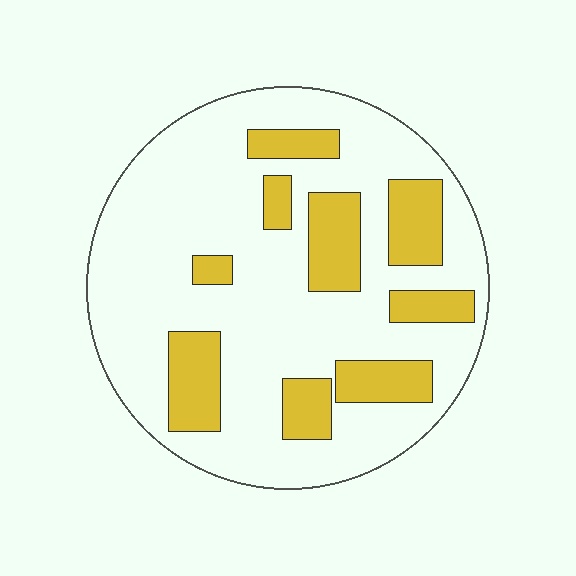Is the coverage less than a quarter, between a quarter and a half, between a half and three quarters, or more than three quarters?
Less than a quarter.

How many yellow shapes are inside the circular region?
9.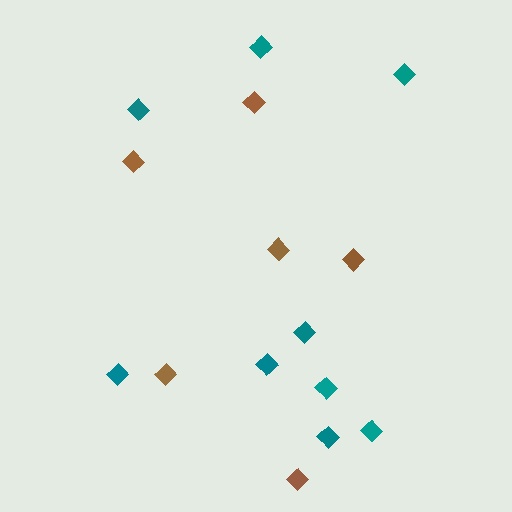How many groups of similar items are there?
There are 2 groups: one group of teal diamonds (9) and one group of brown diamonds (6).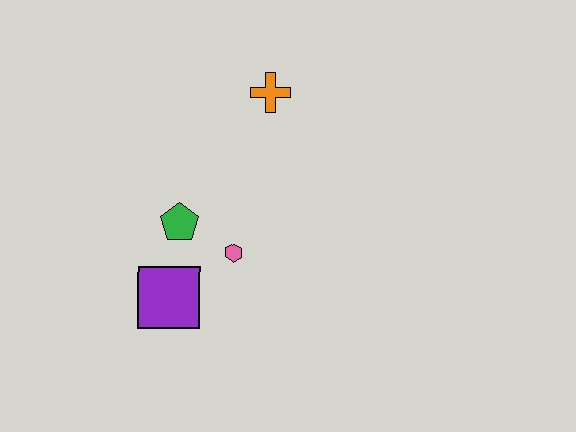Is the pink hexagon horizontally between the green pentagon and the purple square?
No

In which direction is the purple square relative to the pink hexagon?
The purple square is to the left of the pink hexagon.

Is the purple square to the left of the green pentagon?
Yes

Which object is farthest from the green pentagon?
The orange cross is farthest from the green pentagon.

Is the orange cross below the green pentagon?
No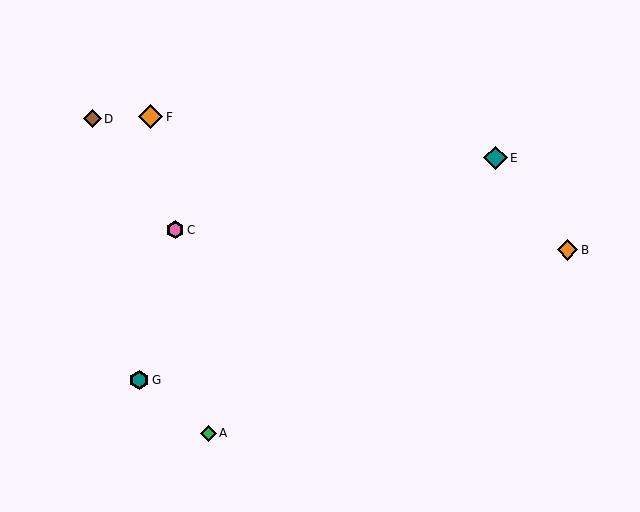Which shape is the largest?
The orange diamond (labeled F) is the largest.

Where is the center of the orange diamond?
The center of the orange diamond is at (567, 250).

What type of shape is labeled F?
Shape F is an orange diamond.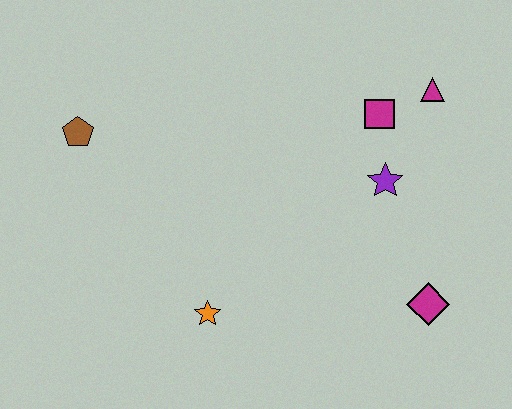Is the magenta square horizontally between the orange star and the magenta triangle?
Yes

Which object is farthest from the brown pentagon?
The magenta diamond is farthest from the brown pentagon.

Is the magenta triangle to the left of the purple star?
No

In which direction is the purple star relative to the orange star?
The purple star is to the right of the orange star.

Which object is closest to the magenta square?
The magenta triangle is closest to the magenta square.